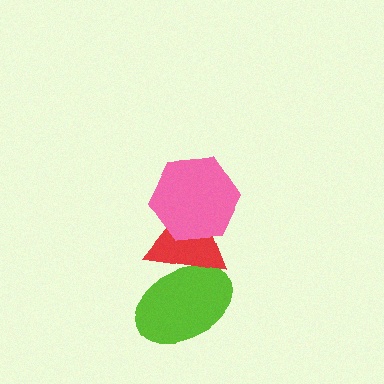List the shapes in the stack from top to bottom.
From top to bottom: the pink hexagon, the red triangle, the lime ellipse.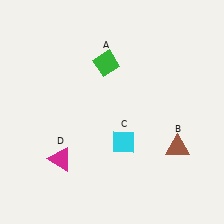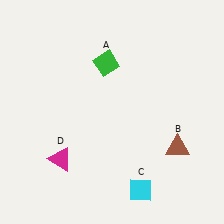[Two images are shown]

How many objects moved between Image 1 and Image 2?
1 object moved between the two images.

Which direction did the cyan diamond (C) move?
The cyan diamond (C) moved down.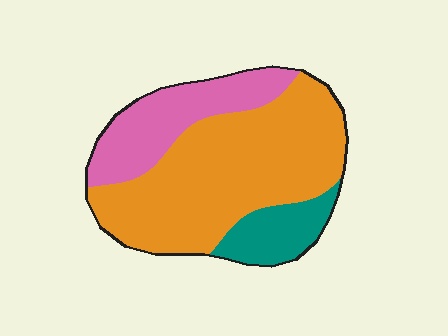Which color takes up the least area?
Teal, at roughly 15%.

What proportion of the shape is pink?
Pink takes up about one quarter (1/4) of the shape.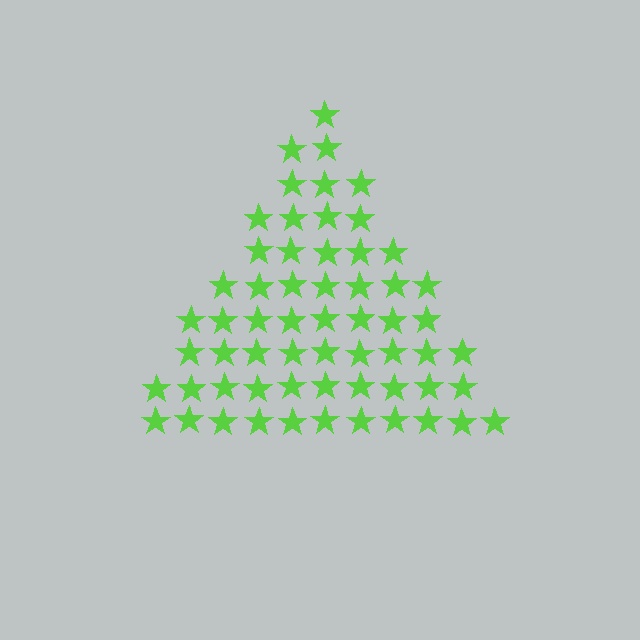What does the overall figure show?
The overall figure shows a triangle.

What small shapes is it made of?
It is made of small stars.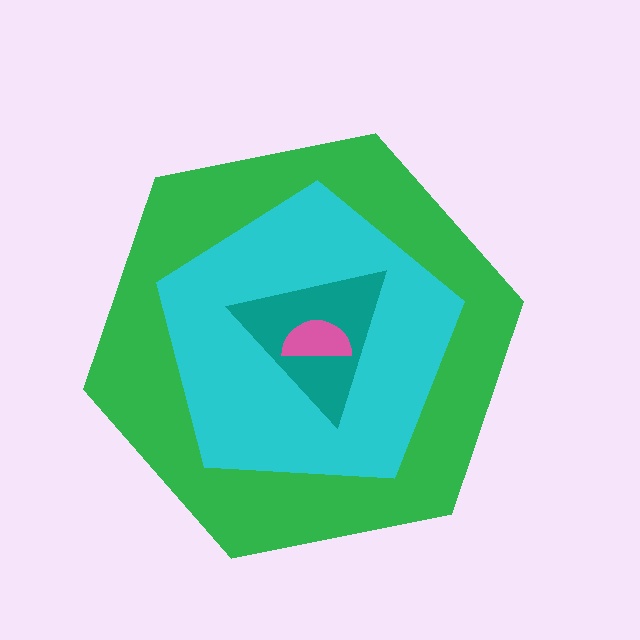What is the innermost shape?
The pink semicircle.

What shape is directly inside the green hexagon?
The cyan pentagon.